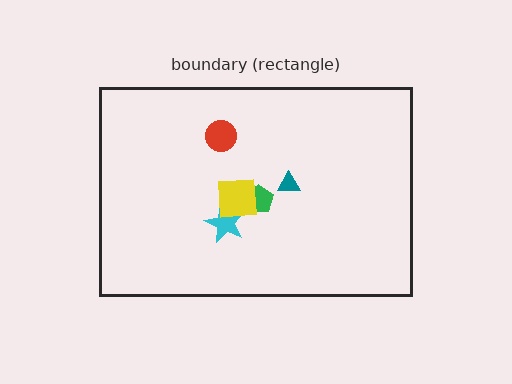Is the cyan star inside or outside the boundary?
Inside.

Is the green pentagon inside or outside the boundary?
Inside.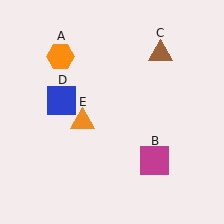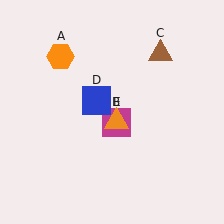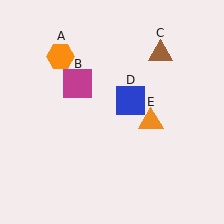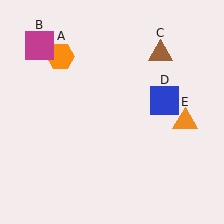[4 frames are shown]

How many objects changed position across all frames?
3 objects changed position: magenta square (object B), blue square (object D), orange triangle (object E).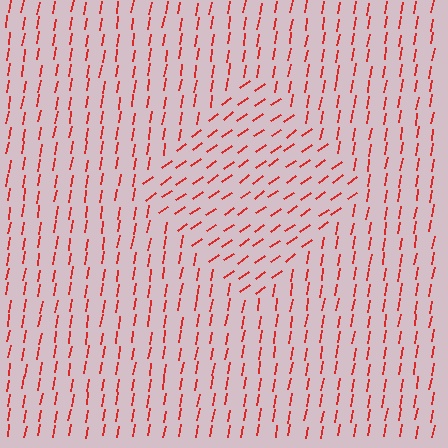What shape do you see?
I see a diamond.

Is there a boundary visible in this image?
Yes, there is a texture boundary formed by a change in line orientation.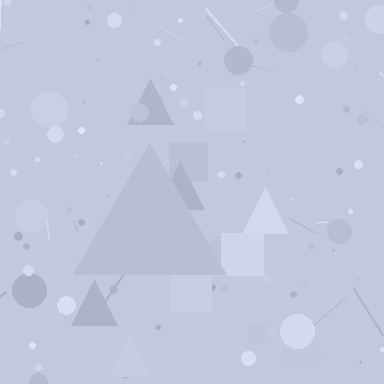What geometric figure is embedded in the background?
A triangle is embedded in the background.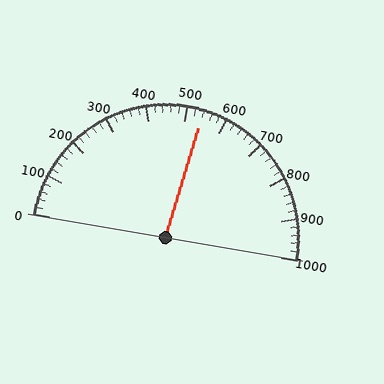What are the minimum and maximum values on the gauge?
The gauge ranges from 0 to 1000.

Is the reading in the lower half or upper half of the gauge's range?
The reading is in the upper half of the range (0 to 1000).